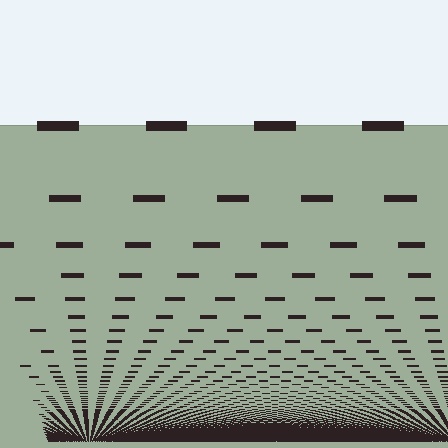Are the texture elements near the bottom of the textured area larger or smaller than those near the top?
Smaller. The gradient is inverted — elements near the bottom are smaller and denser.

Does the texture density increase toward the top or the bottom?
Density increases toward the bottom.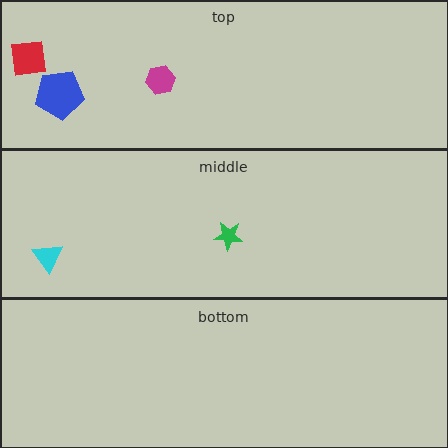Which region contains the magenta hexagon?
The top region.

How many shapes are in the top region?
3.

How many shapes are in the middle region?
2.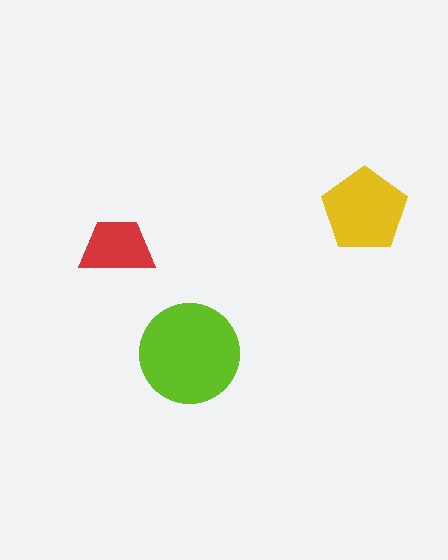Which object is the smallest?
The red trapezoid.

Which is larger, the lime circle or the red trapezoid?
The lime circle.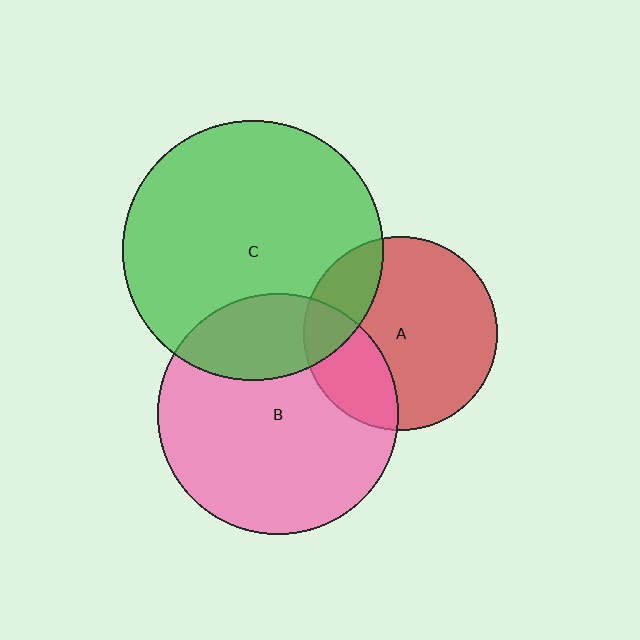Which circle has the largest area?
Circle C (green).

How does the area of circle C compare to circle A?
Approximately 1.8 times.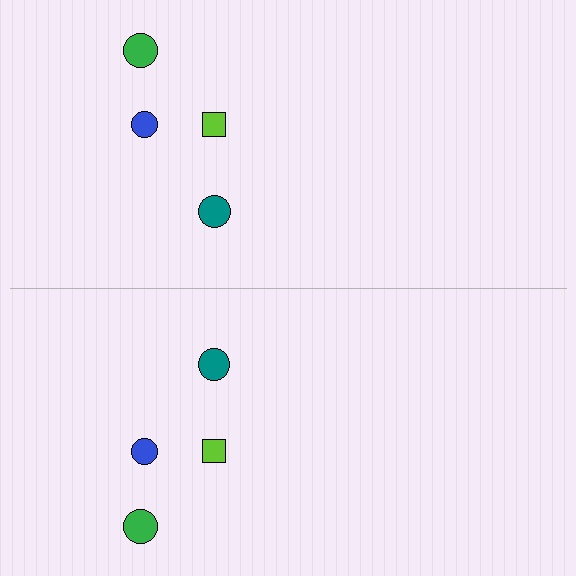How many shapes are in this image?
There are 8 shapes in this image.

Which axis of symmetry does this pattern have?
The pattern has a horizontal axis of symmetry running through the center of the image.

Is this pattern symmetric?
Yes, this pattern has bilateral (reflection) symmetry.